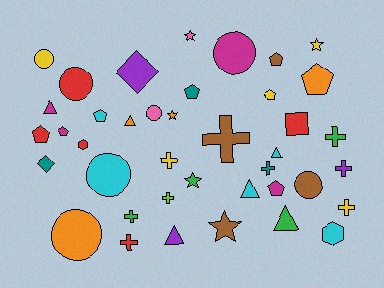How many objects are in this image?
There are 40 objects.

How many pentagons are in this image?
There are 8 pentagons.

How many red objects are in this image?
There are 5 red objects.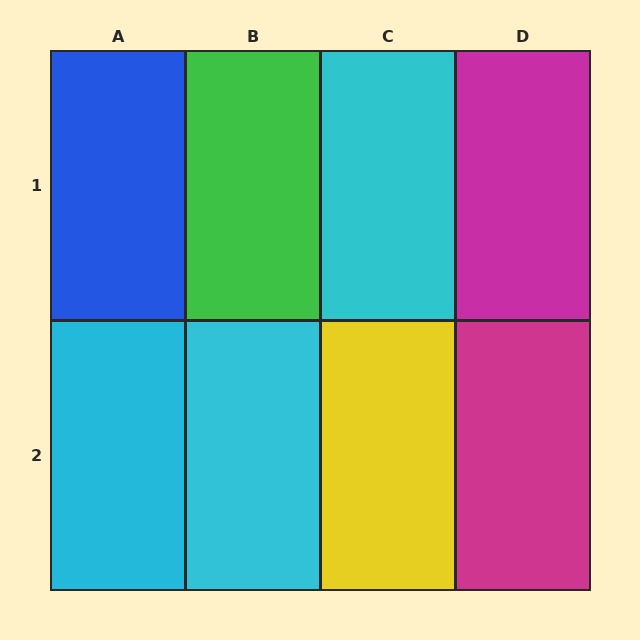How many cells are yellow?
1 cell is yellow.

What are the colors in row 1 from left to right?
Blue, green, cyan, magenta.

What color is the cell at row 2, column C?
Yellow.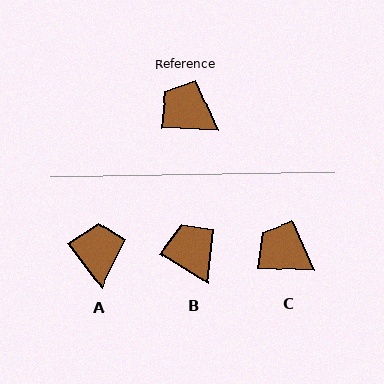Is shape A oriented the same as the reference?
No, it is off by about 50 degrees.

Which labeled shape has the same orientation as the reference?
C.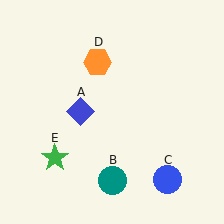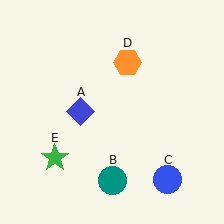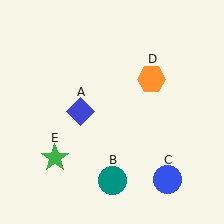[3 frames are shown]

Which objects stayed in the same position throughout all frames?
Blue diamond (object A) and teal circle (object B) and blue circle (object C) and green star (object E) remained stationary.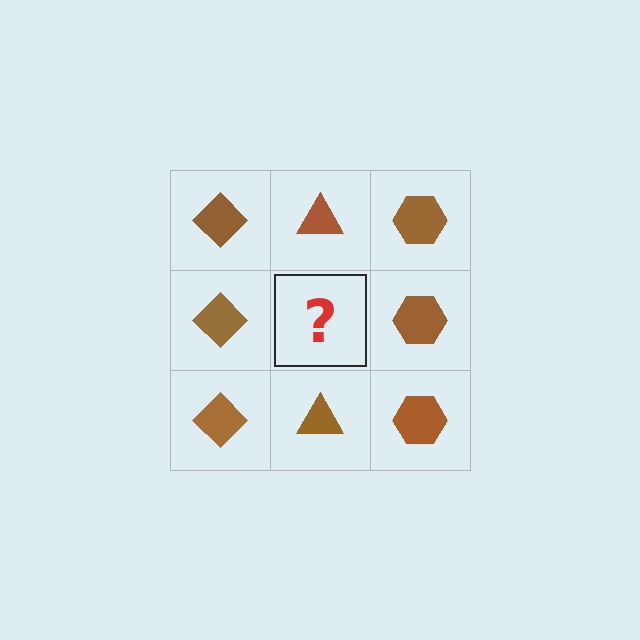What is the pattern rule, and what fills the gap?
The rule is that each column has a consistent shape. The gap should be filled with a brown triangle.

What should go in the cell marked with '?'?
The missing cell should contain a brown triangle.